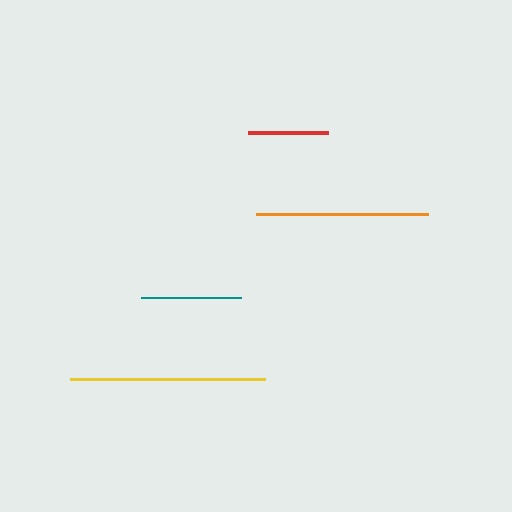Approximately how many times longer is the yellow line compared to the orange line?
The yellow line is approximately 1.1 times the length of the orange line.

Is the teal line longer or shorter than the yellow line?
The yellow line is longer than the teal line.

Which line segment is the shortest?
The red line is the shortest at approximately 81 pixels.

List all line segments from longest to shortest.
From longest to shortest: yellow, orange, teal, red.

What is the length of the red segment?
The red segment is approximately 81 pixels long.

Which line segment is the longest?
The yellow line is the longest at approximately 195 pixels.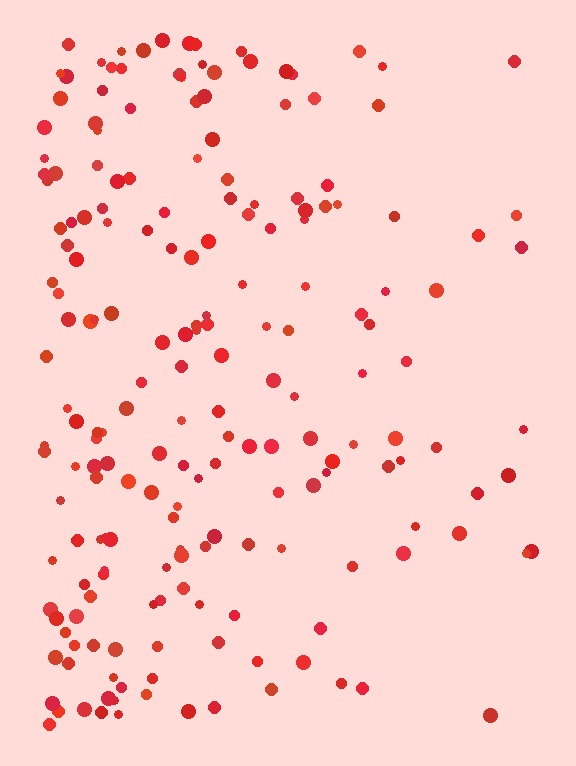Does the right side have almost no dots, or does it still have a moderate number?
Still a moderate number, just noticeably fewer than the left.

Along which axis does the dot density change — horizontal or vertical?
Horizontal.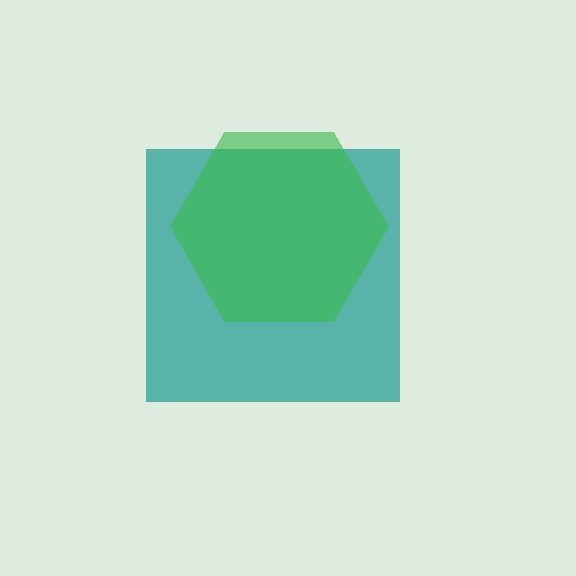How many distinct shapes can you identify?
There are 2 distinct shapes: a teal square, a green hexagon.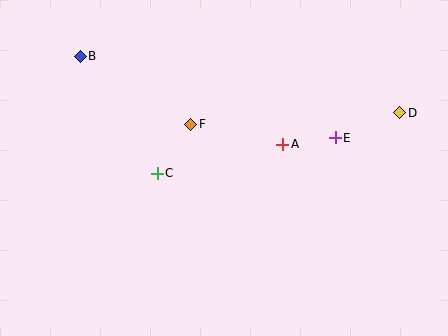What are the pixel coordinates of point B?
Point B is at (80, 56).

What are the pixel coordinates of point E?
Point E is at (335, 138).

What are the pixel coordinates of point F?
Point F is at (191, 124).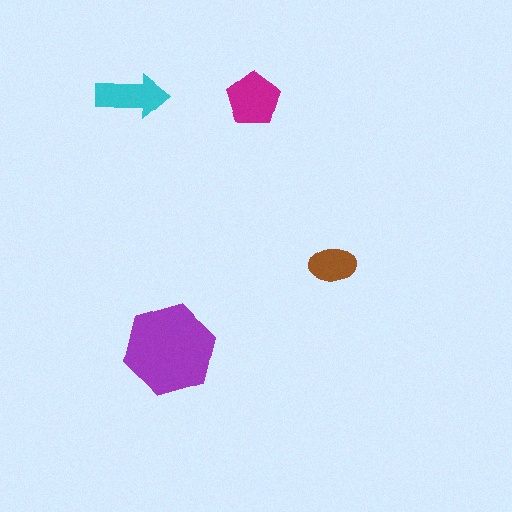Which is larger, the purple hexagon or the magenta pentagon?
The purple hexagon.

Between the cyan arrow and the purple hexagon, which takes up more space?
The purple hexagon.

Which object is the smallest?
The brown ellipse.